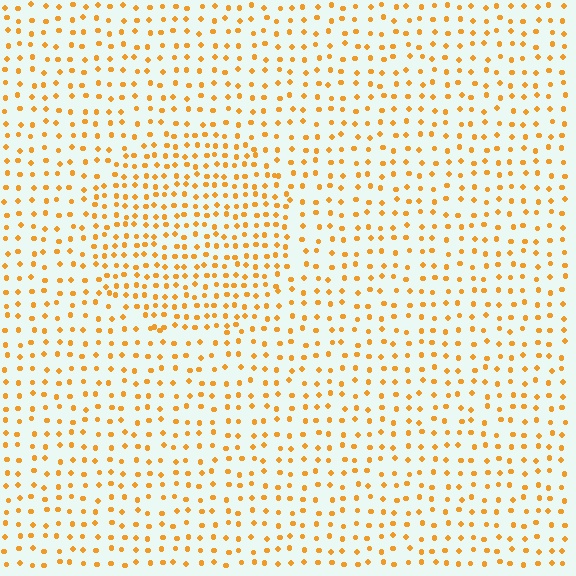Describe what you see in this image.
The image contains small orange elements arranged at two different densities. A circle-shaped region is visible where the elements are more densely packed than the surrounding area.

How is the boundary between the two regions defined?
The boundary is defined by a change in element density (approximately 1.7x ratio). All elements are the same color, size, and shape.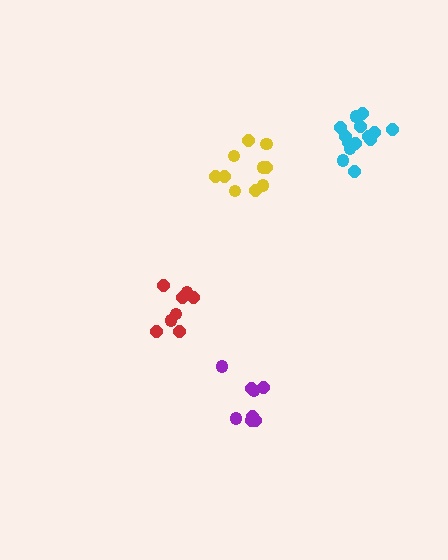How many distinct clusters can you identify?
There are 4 distinct clusters.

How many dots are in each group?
Group 1: 10 dots, Group 2: 8 dots, Group 3: 8 dots, Group 4: 14 dots (40 total).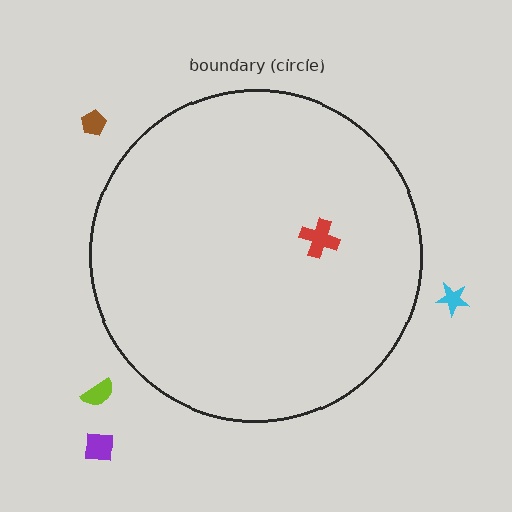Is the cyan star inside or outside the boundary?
Outside.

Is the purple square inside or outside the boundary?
Outside.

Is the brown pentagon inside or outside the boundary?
Outside.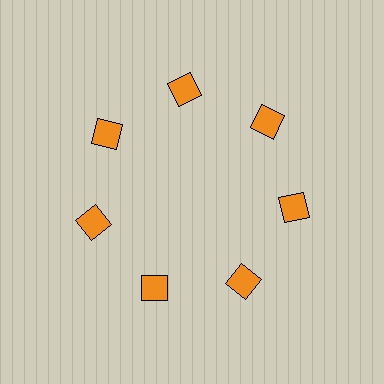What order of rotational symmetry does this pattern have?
This pattern has 7-fold rotational symmetry.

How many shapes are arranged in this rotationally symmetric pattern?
There are 7 shapes, arranged in 7 groups of 1.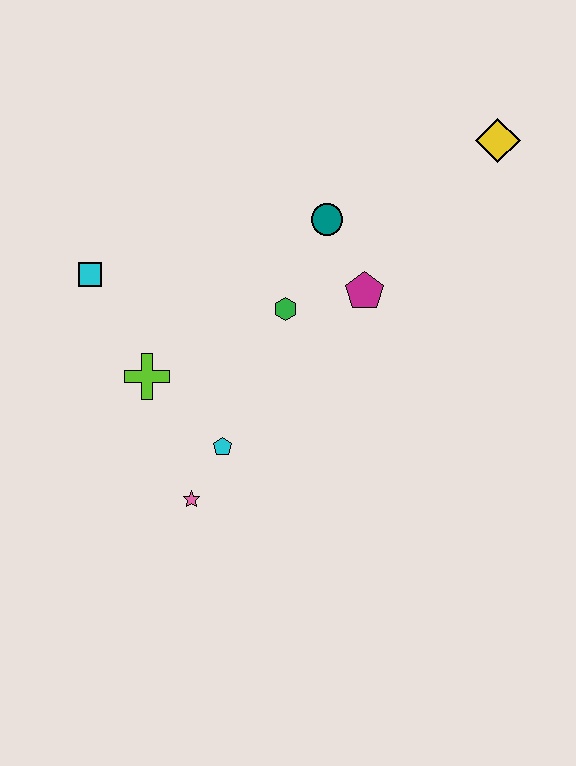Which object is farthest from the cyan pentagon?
The yellow diamond is farthest from the cyan pentagon.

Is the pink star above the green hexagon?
No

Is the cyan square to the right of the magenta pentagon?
No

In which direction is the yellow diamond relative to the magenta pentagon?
The yellow diamond is above the magenta pentagon.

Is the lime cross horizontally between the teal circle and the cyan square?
Yes